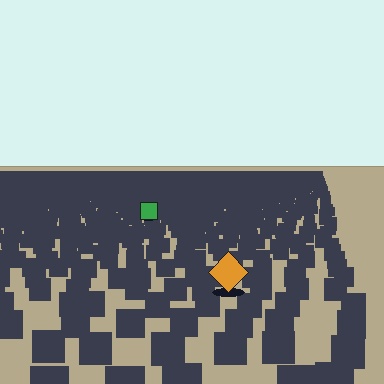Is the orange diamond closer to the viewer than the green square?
Yes. The orange diamond is closer — you can tell from the texture gradient: the ground texture is coarser near it.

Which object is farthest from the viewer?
The green square is farthest from the viewer. It appears smaller and the ground texture around it is denser.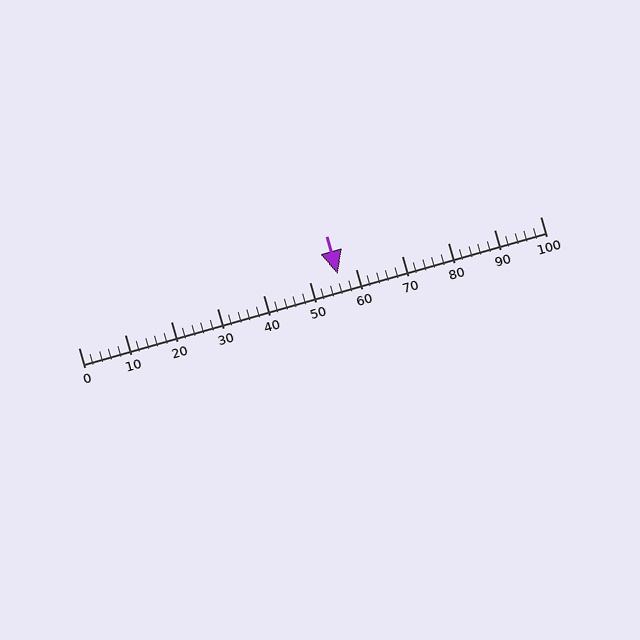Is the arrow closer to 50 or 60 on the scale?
The arrow is closer to 60.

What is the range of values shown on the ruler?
The ruler shows values from 0 to 100.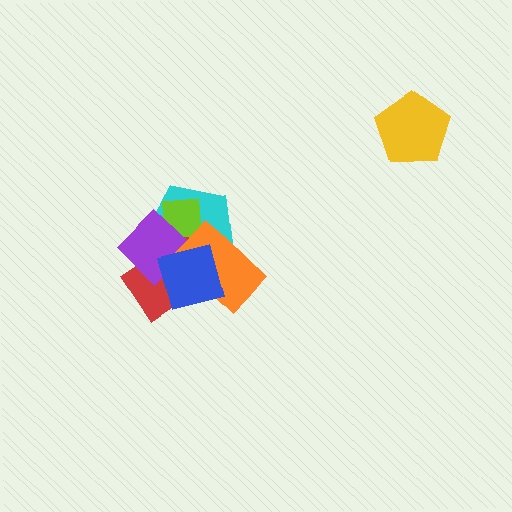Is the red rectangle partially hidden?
Yes, it is partially covered by another shape.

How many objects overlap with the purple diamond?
5 objects overlap with the purple diamond.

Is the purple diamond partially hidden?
Yes, it is partially covered by another shape.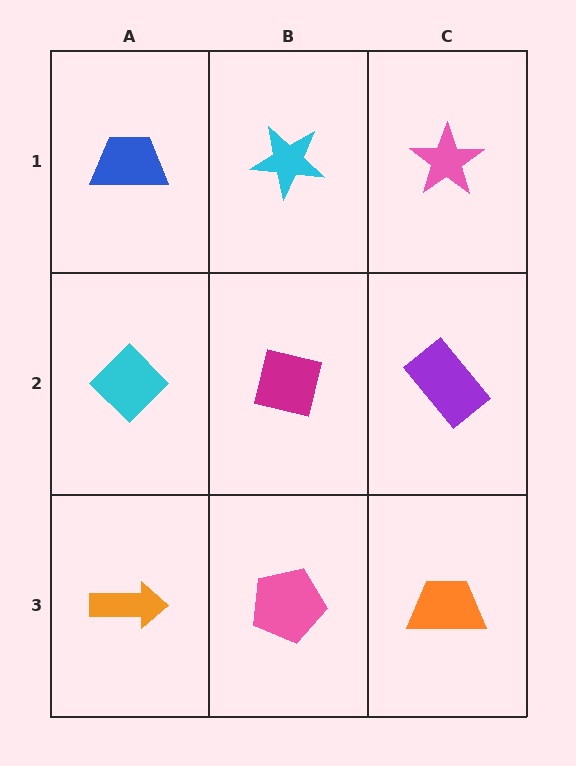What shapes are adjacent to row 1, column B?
A magenta square (row 2, column B), a blue trapezoid (row 1, column A), a pink star (row 1, column C).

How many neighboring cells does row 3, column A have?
2.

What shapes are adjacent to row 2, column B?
A cyan star (row 1, column B), a pink pentagon (row 3, column B), a cyan diamond (row 2, column A), a purple rectangle (row 2, column C).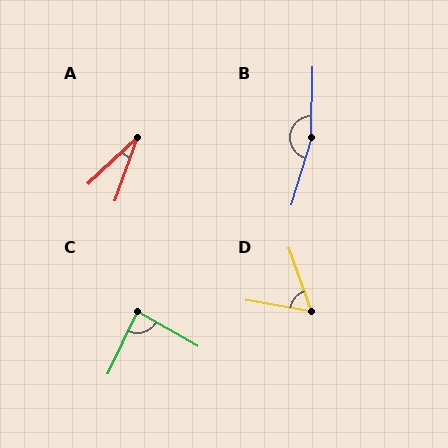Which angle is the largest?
B, at approximately 165 degrees.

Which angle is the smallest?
A, at approximately 27 degrees.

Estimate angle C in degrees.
Approximately 86 degrees.